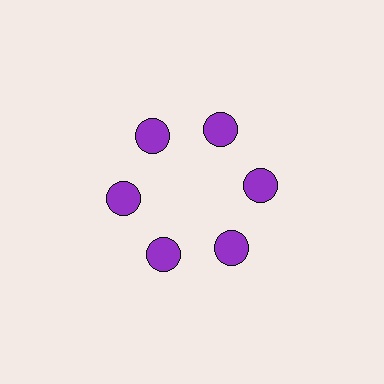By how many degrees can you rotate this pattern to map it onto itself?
The pattern maps onto itself every 60 degrees of rotation.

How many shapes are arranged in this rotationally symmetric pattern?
There are 6 shapes, arranged in 6 groups of 1.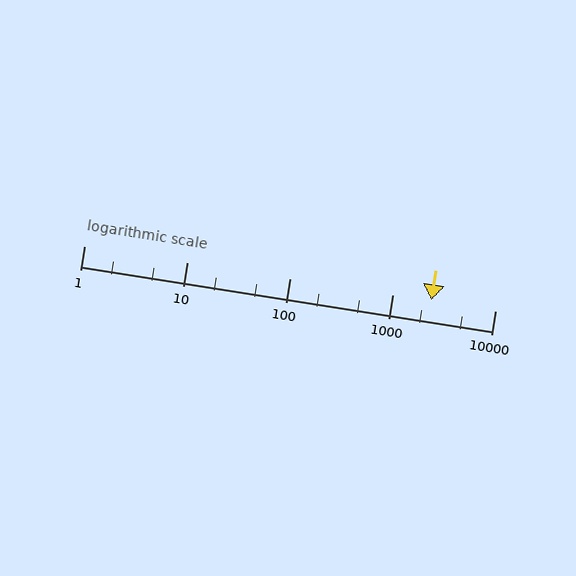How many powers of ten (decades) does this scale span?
The scale spans 4 decades, from 1 to 10000.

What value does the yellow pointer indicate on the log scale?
The pointer indicates approximately 2400.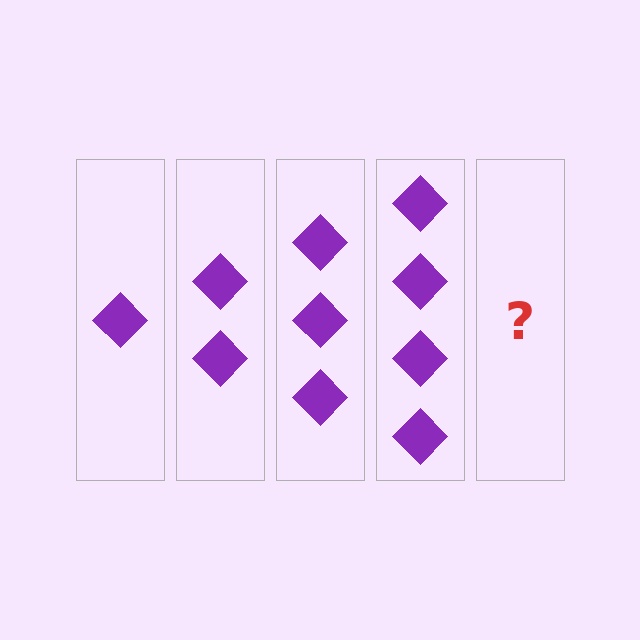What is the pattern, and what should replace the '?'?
The pattern is that each step adds one more diamond. The '?' should be 5 diamonds.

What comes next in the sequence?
The next element should be 5 diamonds.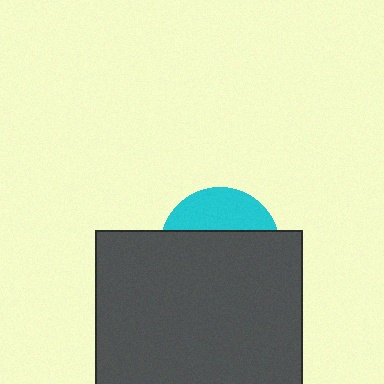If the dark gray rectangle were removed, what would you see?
You would see the complete cyan circle.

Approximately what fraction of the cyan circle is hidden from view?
Roughly 68% of the cyan circle is hidden behind the dark gray rectangle.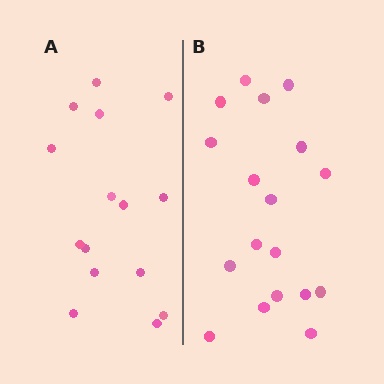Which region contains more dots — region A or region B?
Region B (the right region) has more dots.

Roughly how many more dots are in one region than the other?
Region B has just a few more — roughly 2 or 3 more dots than region A.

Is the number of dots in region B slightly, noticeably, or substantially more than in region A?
Region B has only slightly more — the two regions are fairly close. The ratio is roughly 1.2 to 1.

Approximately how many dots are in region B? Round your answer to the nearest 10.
About 20 dots. (The exact count is 18, which rounds to 20.)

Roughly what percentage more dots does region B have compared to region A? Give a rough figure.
About 20% more.